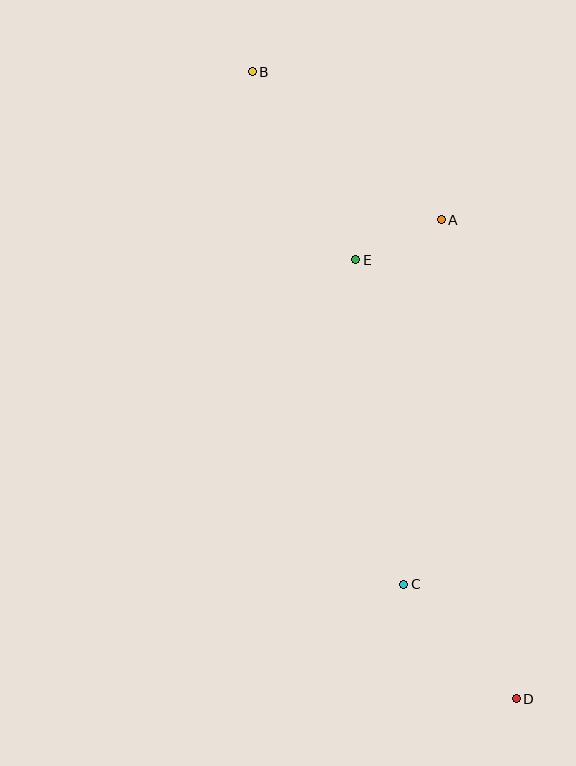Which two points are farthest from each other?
Points B and D are farthest from each other.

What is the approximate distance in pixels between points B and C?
The distance between B and C is approximately 535 pixels.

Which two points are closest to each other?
Points A and E are closest to each other.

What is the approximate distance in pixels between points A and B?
The distance between A and B is approximately 240 pixels.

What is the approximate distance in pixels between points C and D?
The distance between C and D is approximately 160 pixels.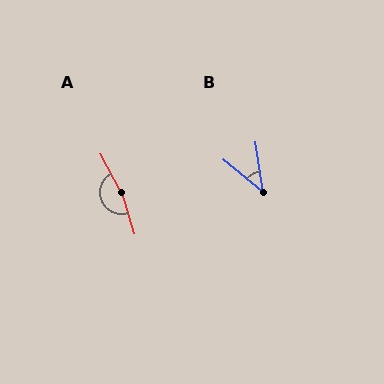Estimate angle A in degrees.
Approximately 168 degrees.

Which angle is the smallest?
B, at approximately 41 degrees.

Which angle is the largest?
A, at approximately 168 degrees.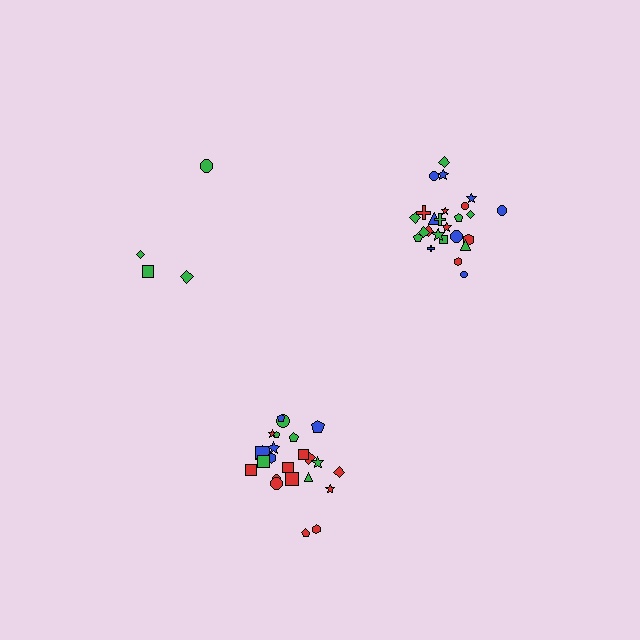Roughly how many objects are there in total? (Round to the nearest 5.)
Roughly 55 objects in total.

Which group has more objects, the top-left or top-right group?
The top-right group.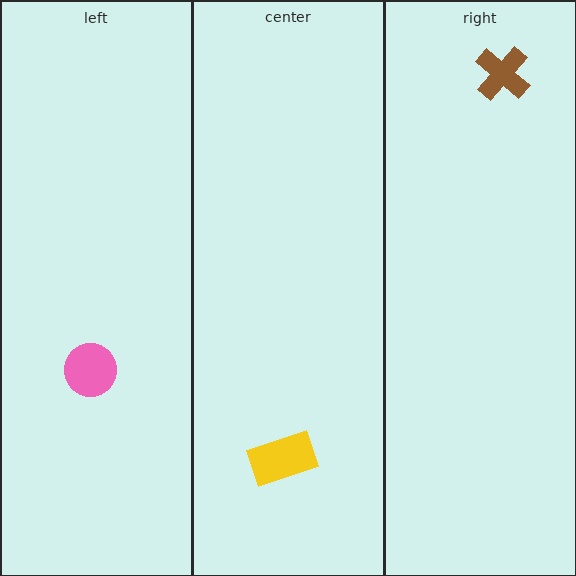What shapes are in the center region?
The yellow rectangle.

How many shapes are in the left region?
1.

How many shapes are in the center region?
1.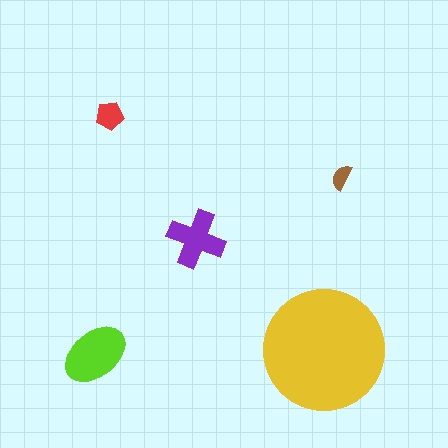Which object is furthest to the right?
The brown semicircle is rightmost.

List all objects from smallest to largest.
The brown semicircle, the red pentagon, the purple cross, the lime ellipse, the yellow circle.